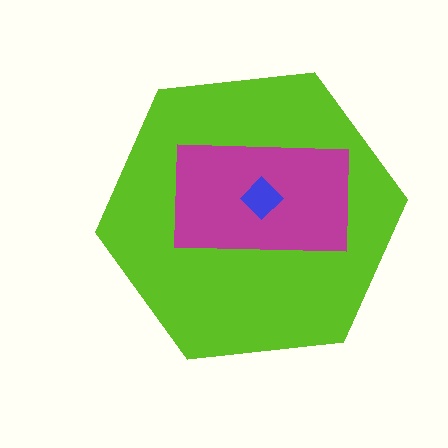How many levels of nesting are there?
3.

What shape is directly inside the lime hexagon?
The magenta rectangle.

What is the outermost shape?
The lime hexagon.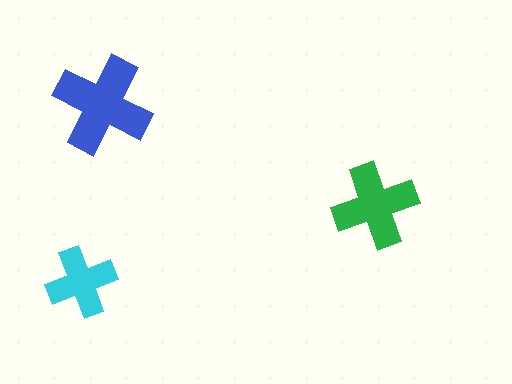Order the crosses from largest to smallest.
the blue one, the green one, the cyan one.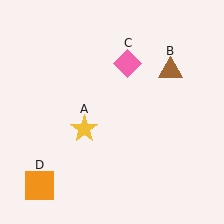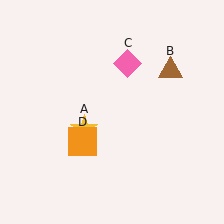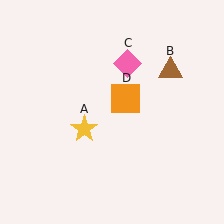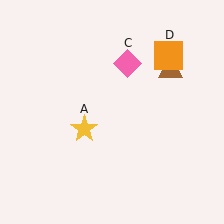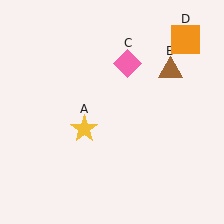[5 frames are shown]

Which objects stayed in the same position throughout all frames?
Yellow star (object A) and brown triangle (object B) and pink diamond (object C) remained stationary.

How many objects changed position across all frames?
1 object changed position: orange square (object D).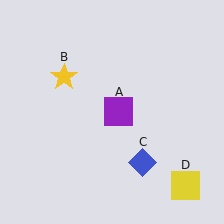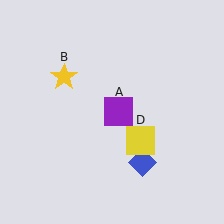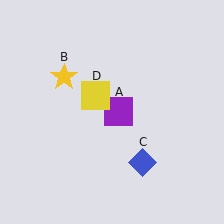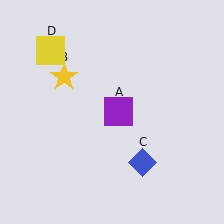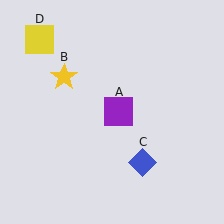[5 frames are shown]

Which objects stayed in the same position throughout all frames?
Purple square (object A) and yellow star (object B) and blue diamond (object C) remained stationary.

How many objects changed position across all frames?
1 object changed position: yellow square (object D).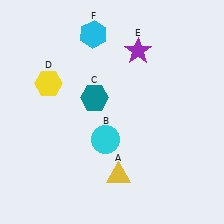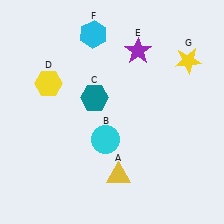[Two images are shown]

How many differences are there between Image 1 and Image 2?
There is 1 difference between the two images.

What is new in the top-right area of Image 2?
A yellow star (G) was added in the top-right area of Image 2.